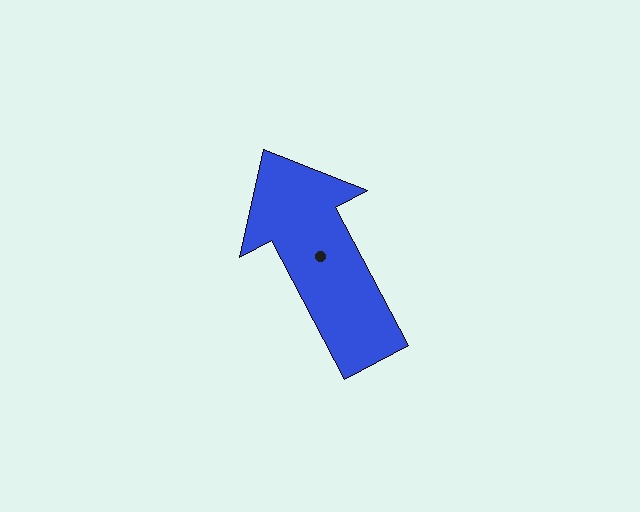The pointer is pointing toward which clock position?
Roughly 11 o'clock.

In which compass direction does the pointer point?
Northwest.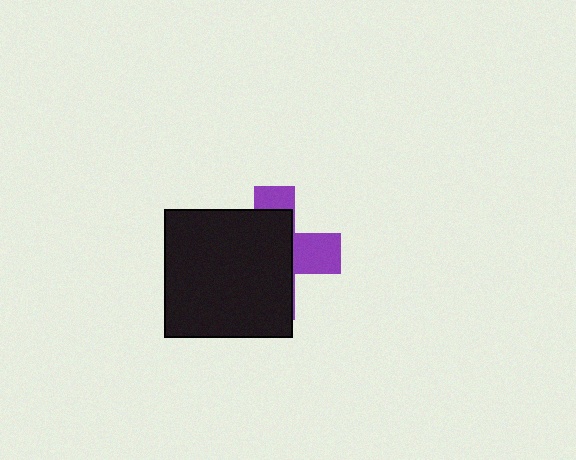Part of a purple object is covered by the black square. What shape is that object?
It is a cross.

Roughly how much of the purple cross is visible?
A small part of it is visible (roughly 33%).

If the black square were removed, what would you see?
You would see the complete purple cross.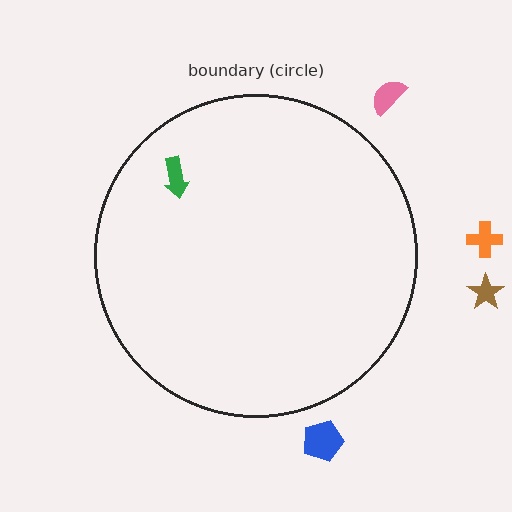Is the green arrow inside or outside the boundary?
Inside.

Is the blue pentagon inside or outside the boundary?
Outside.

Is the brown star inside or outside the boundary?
Outside.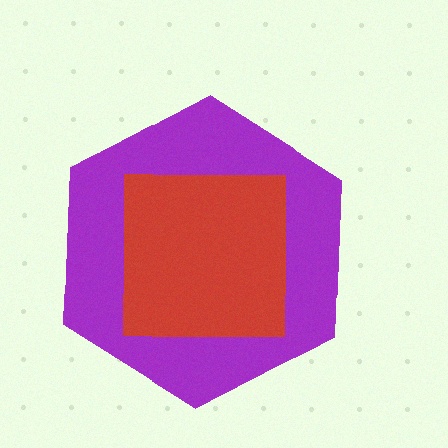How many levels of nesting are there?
2.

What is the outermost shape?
The purple hexagon.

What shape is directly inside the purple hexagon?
The red square.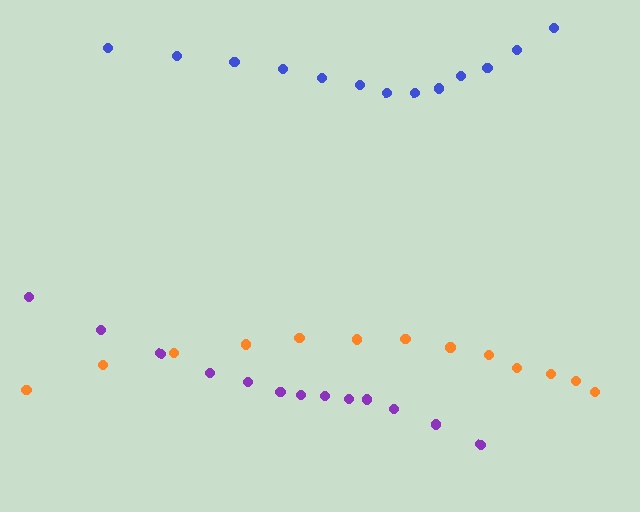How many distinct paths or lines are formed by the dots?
There are 3 distinct paths.